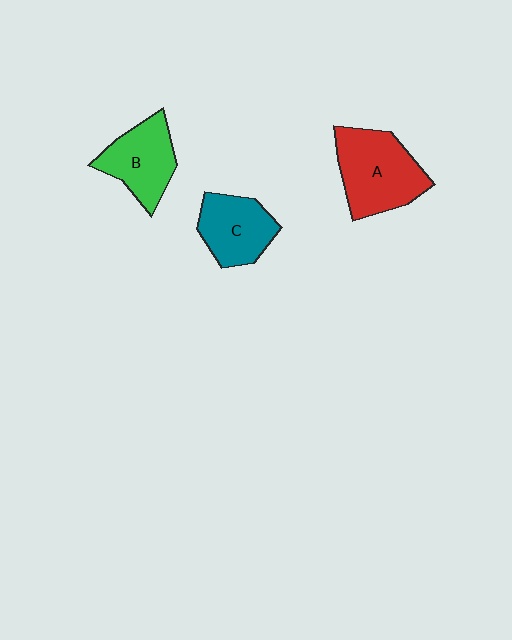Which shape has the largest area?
Shape A (red).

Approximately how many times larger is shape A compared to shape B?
Approximately 1.3 times.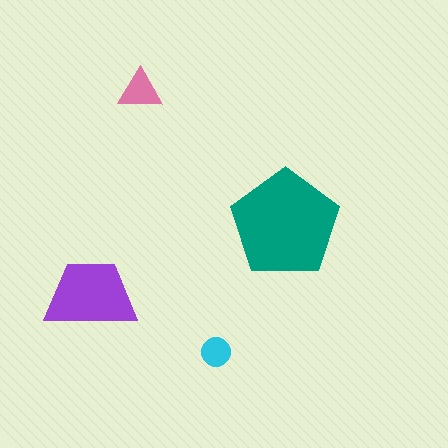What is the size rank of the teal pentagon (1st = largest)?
1st.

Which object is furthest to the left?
The purple trapezoid is leftmost.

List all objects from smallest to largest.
The cyan circle, the pink triangle, the purple trapezoid, the teal pentagon.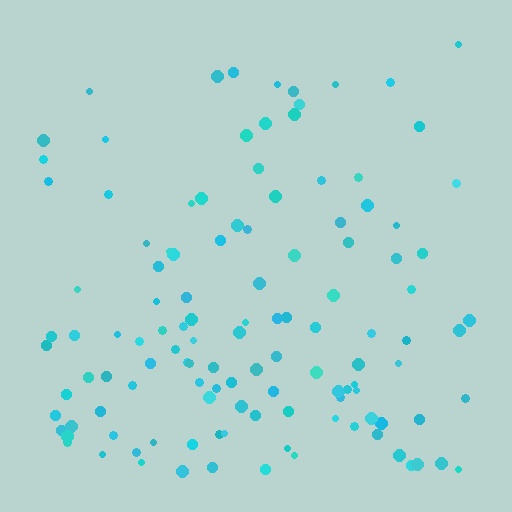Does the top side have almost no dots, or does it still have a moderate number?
Still a moderate number, just noticeably fewer than the bottom.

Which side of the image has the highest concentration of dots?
The bottom.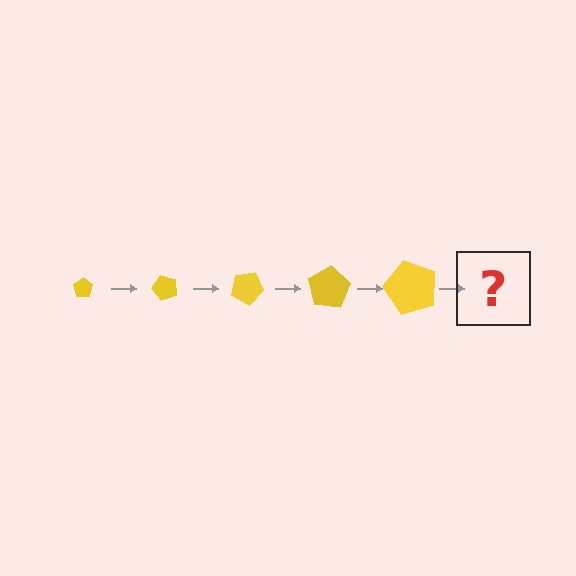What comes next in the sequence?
The next element should be a pentagon, larger than the previous one and rotated 250 degrees from the start.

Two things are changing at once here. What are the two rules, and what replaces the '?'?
The two rules are that the pentagon grows larger each step and it rotates 50 degrees each step. The '?' should be a pentagon, larger than the previous one and rotated 250 degrees from the start.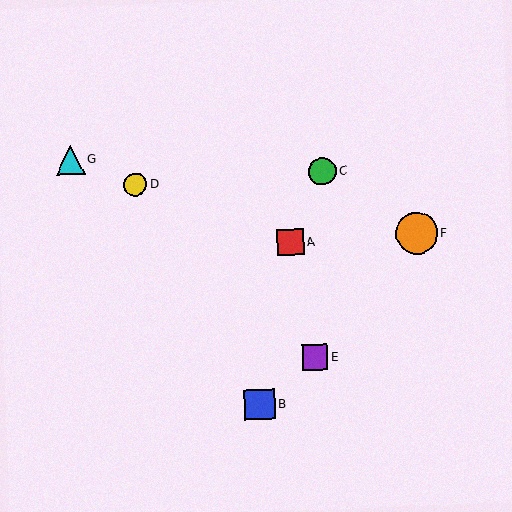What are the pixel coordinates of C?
Object C is at (322, 172).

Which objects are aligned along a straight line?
Objects A, D, G are aligned along a straight line.